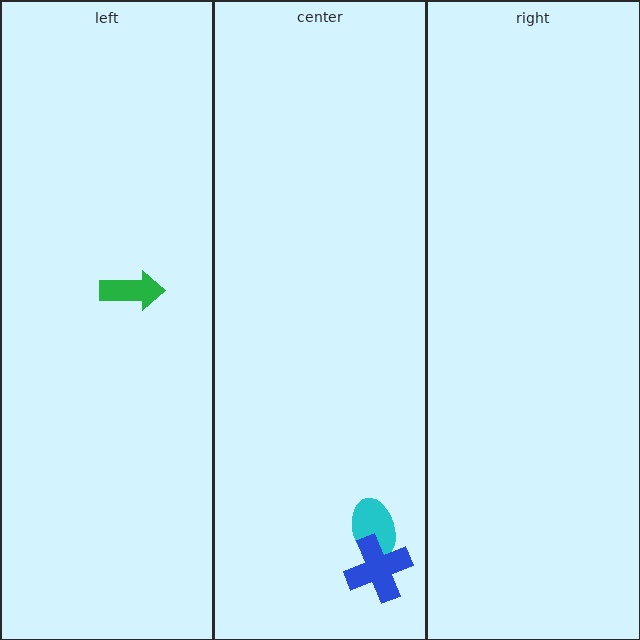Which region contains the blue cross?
The center region.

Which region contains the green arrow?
The left region.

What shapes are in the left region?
The green arrow.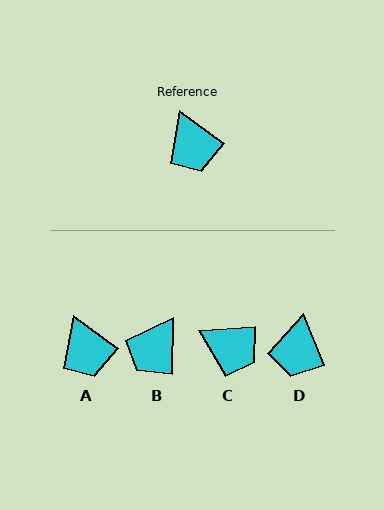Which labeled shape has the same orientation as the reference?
A.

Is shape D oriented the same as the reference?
No, it is off by about 31 degrees.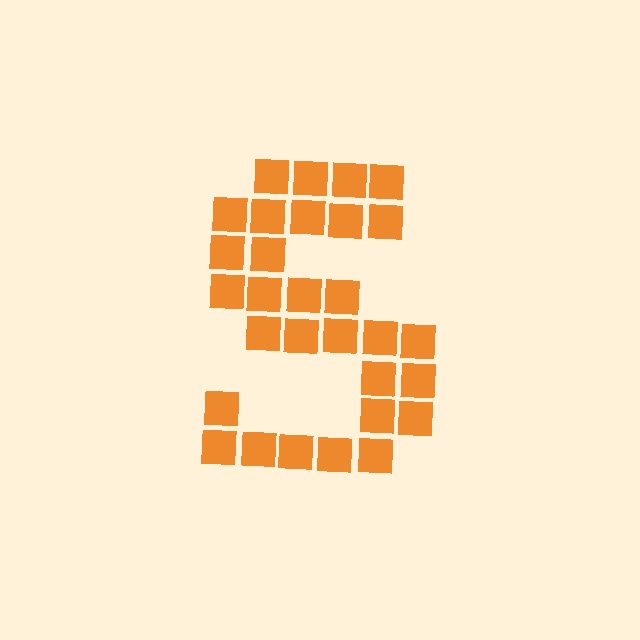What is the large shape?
The large shape is the letter S.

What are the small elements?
The small elements are squares.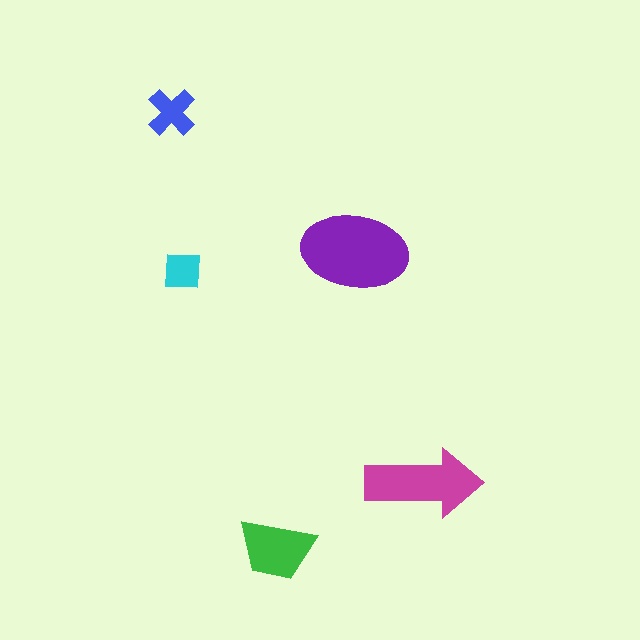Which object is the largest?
The purple ellipse.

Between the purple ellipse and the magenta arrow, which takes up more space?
The purple ellipse.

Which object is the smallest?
The cyan square.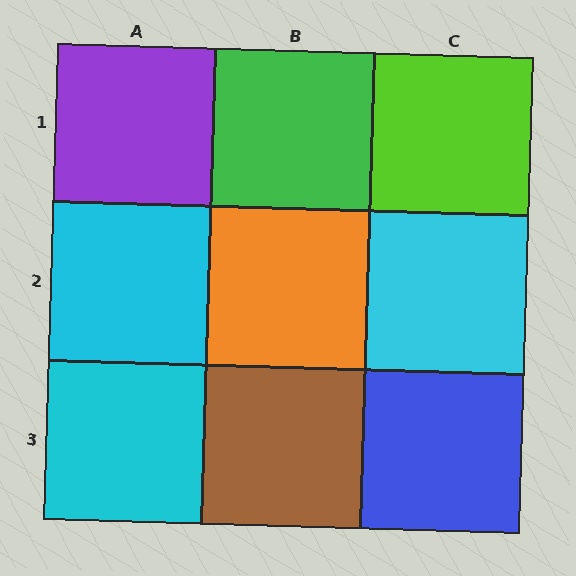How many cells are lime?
1 cell is lime.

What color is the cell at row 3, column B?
Brown.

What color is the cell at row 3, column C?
Blue.